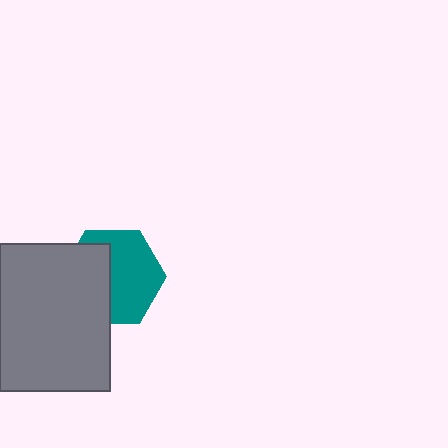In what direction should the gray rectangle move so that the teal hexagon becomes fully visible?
The gray rectangle should move left. That is the shortest direction to clear the overlap and leave the teal hexagon fully visible.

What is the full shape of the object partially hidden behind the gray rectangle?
The partially hidden object is a teal hexagon.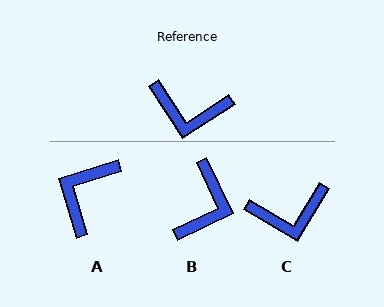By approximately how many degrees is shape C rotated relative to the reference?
Approximately 26 degrees counter-clockwise.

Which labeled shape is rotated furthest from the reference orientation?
A, about 106 degrees away.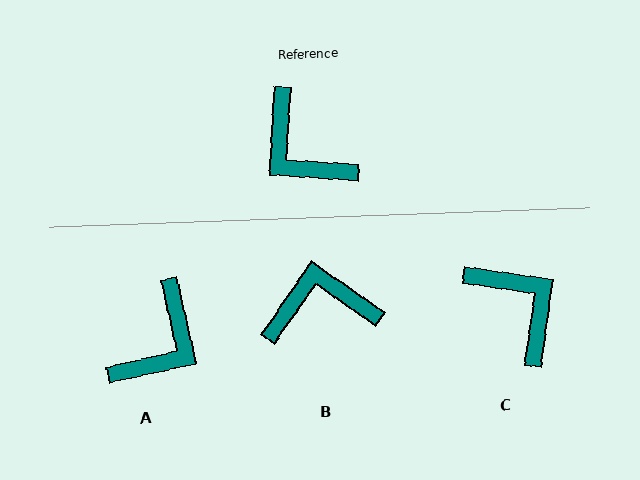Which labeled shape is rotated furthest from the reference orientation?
C, about 175 degrees away.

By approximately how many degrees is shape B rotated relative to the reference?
Approximately 121 degrees clockwise.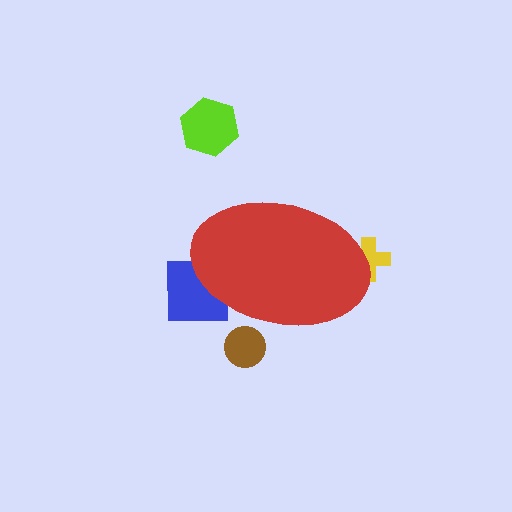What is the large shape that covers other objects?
A red ellipse.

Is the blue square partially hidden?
Yes, the blue square is partially hidden behind the red ellipse.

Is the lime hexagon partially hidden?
No, the lime hexagon is fully visible.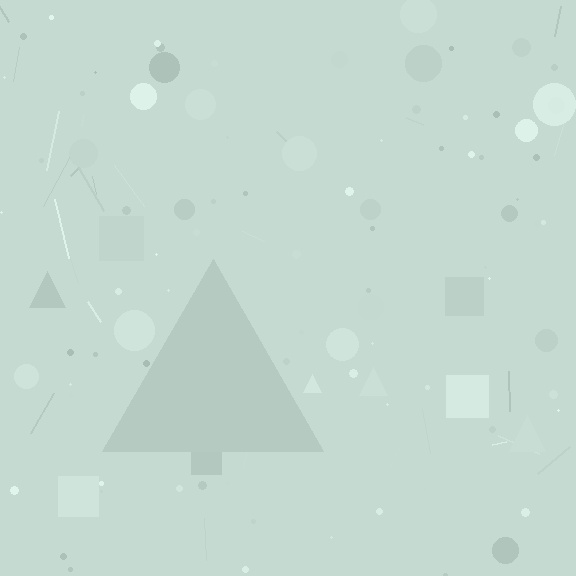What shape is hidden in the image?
A triangle is hidden in the image.